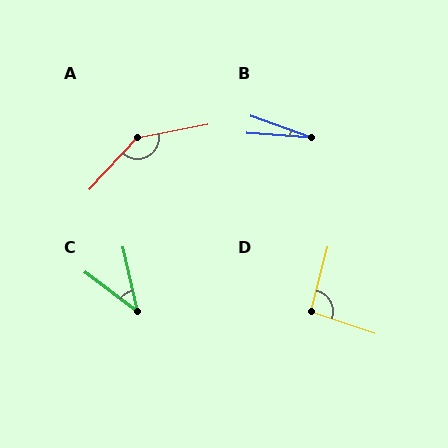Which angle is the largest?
A, at approximately 143 degrees.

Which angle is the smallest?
B, at approximately 16 degrees.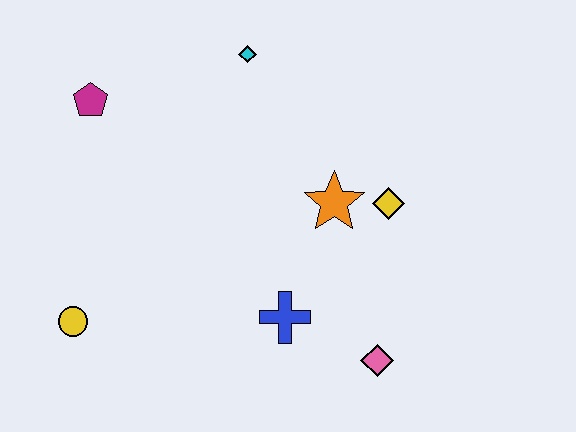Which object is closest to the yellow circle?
The blue cross is closest to the yellow circle.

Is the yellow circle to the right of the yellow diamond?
No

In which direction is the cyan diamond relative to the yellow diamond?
The cyan diamond is above the yellow diamond.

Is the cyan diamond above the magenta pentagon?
Yes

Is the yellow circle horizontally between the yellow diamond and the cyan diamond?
No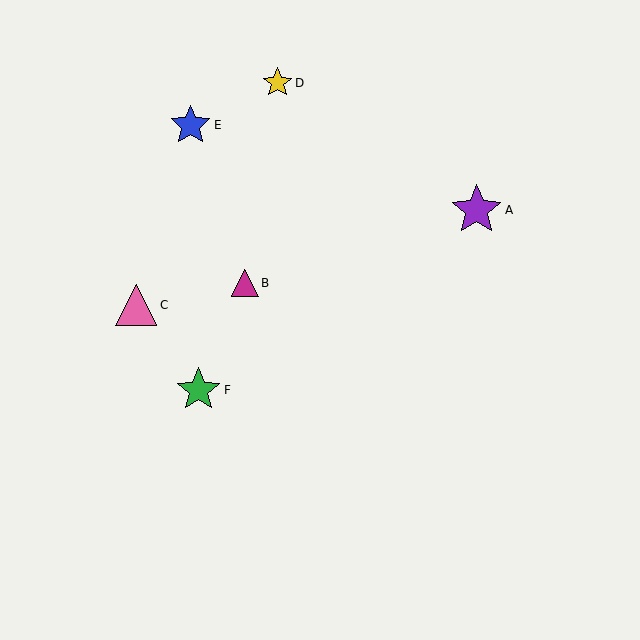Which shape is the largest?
The purple star (labeled A) is the largest.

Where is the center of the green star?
The center of the green star is at (199, 390).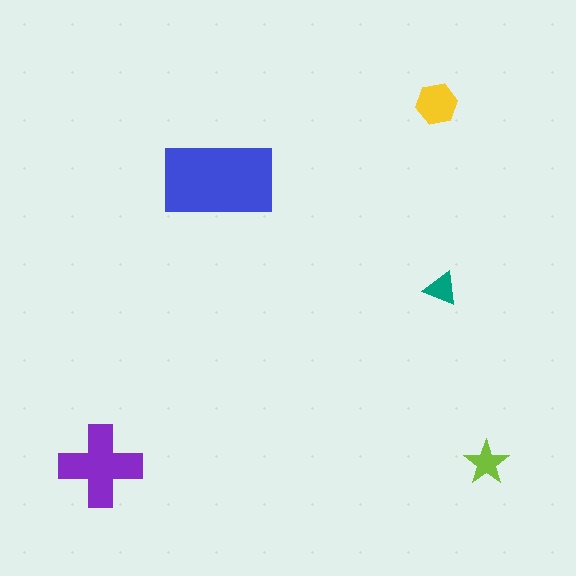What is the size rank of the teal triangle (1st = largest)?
5th.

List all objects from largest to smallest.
The blue rectangle, the purple cross, the yellow hexagon, the lime star, the teal triangle.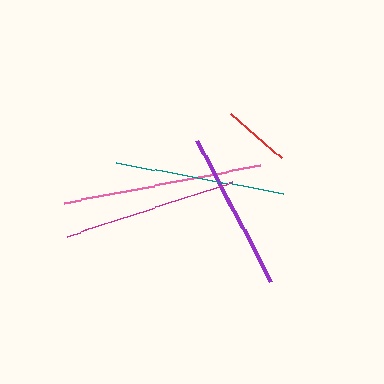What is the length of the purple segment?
The purple segment is approximately 159 pixels long.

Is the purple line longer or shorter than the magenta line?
The magenta line is longer than the purple line.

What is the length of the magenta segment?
The magenta segment is approximately 173 pixels long.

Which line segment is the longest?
The pink line is the longest at approximately 199 pixels.